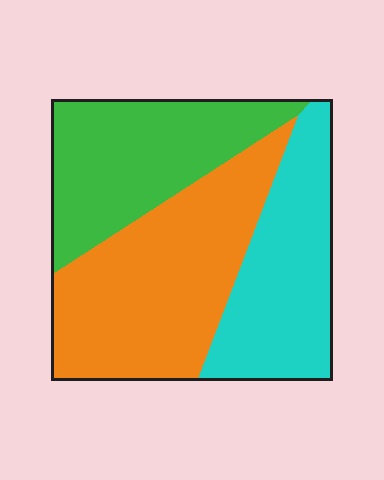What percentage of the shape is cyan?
Cyan covers roughly 30% of the shape.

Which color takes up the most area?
Orange, at roughly 40%.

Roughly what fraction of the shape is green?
Green covers about 30% of the shape.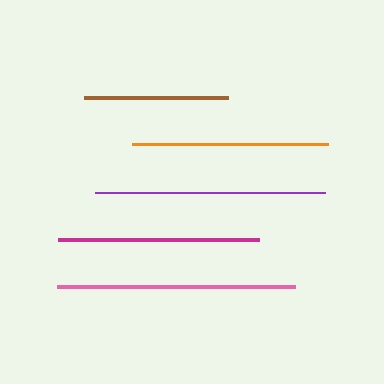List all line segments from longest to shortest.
From longest to shortest: pink, purple, magenta, orange, brown.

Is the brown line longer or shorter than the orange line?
The orange line is longer than the brown line.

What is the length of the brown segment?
The brown segment is approximately 143 pixels long.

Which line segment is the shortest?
The brown line is the shortest at approximately 143 pixels.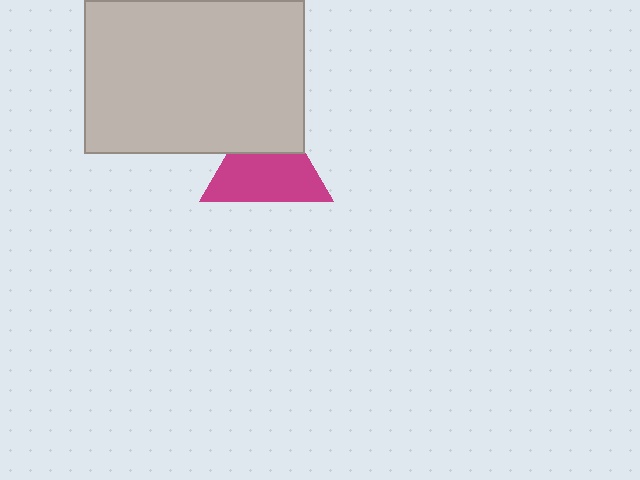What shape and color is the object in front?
The object in front is a light gray rectangle.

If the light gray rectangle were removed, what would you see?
You would see the complete magenta triangle.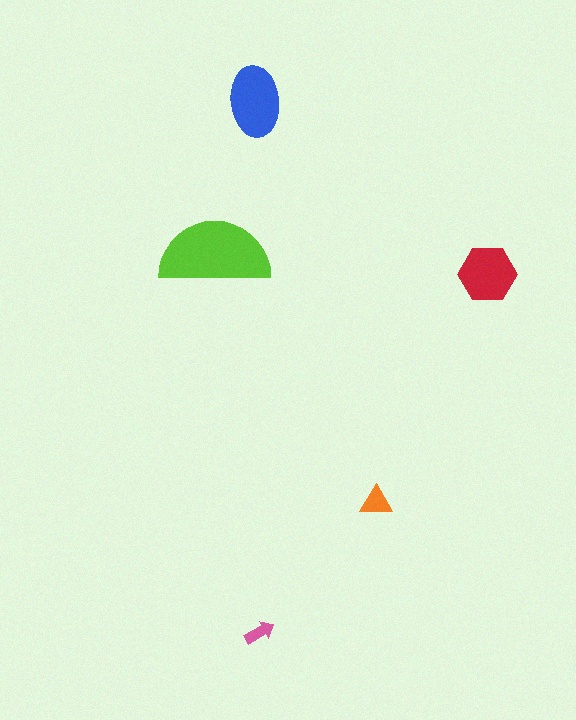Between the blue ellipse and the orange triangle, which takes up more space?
The blue ellipse.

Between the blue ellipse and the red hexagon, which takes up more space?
The blue ellipse.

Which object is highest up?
The blue ellipse is topmost.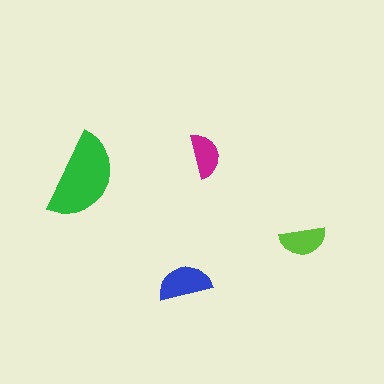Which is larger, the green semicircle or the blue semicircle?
The green one.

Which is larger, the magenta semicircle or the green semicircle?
The green one.